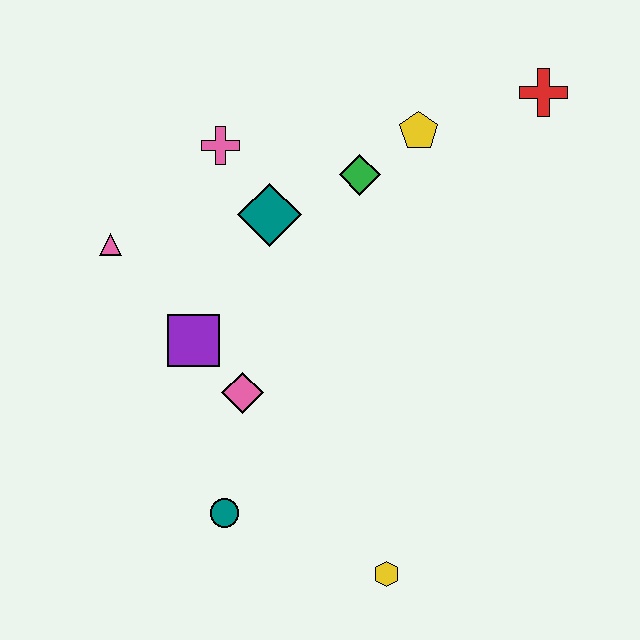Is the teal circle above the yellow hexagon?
Yes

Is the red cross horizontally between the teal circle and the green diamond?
No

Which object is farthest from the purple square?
The red cross is farthest from the purple square.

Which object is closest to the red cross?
The yellow pentagon is closest to the red cross.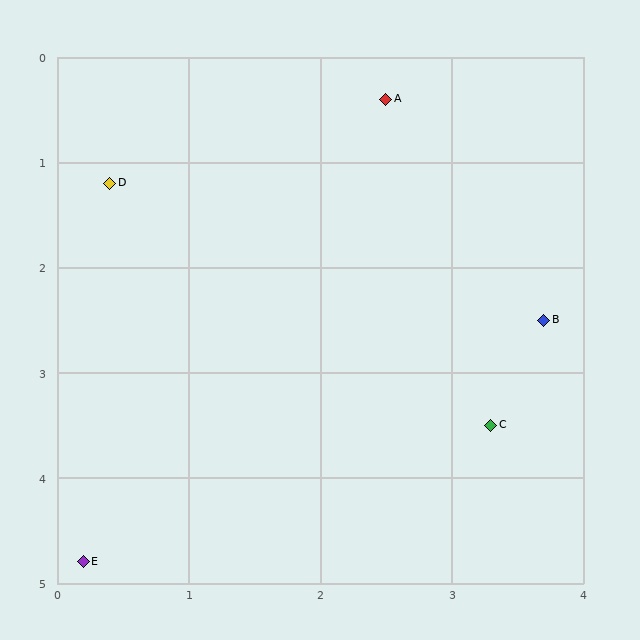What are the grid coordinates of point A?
Point A is at approximately (2.5, 0.4).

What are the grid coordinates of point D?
Point D is at approximately (0.4, 1.2).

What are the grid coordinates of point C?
Point C is at approximately (3.3, 3.5).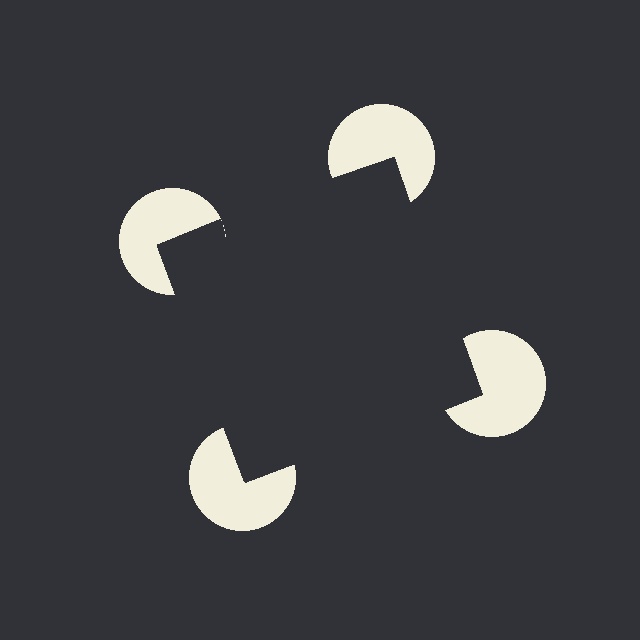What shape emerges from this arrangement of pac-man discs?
An illusory square — its edges are inferred from the aligned wedge cuts in the pac-man discs, not physically drawn.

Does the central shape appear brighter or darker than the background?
It typically appears slightly darker than the background, even though no actual brightness change is drawn.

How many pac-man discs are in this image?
There are 4 — one at each vertex of the illusory square.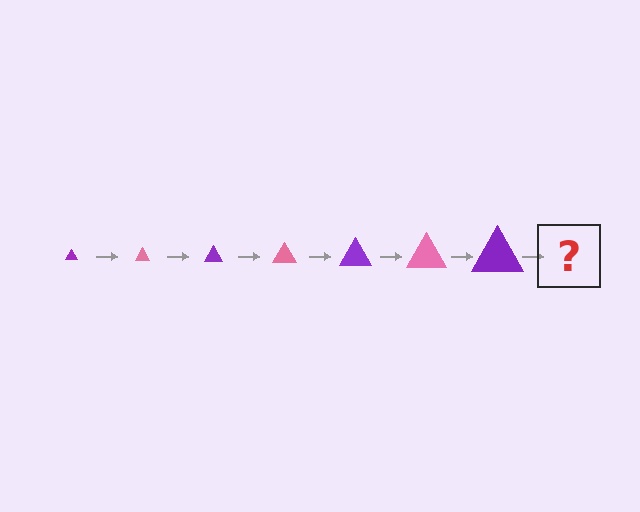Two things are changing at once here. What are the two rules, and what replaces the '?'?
The two rules are that the triangle grows larger each step and the color cycles through purple and pink. The '?' should be a pink triangle, larger than the previous one.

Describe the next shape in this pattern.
It should be a pink triangle, larger than the previous one.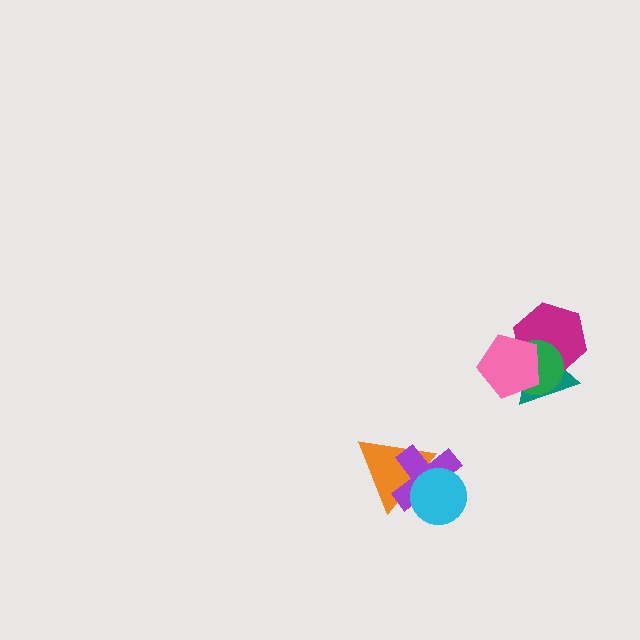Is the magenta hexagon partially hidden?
Yes, it is partially covered by another shape.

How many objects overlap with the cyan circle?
2 objects overlap with the cyan circle.